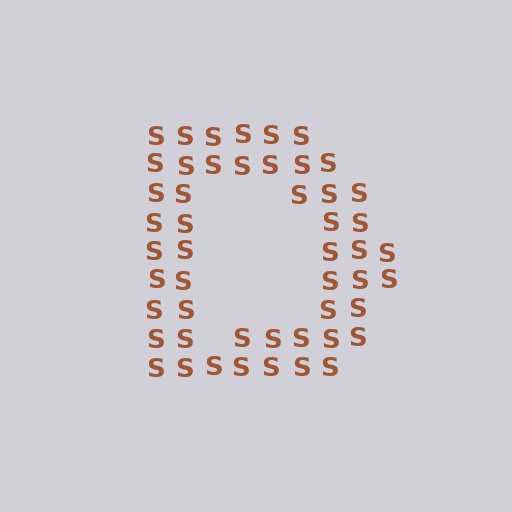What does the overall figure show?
The overall figure shows the letter D.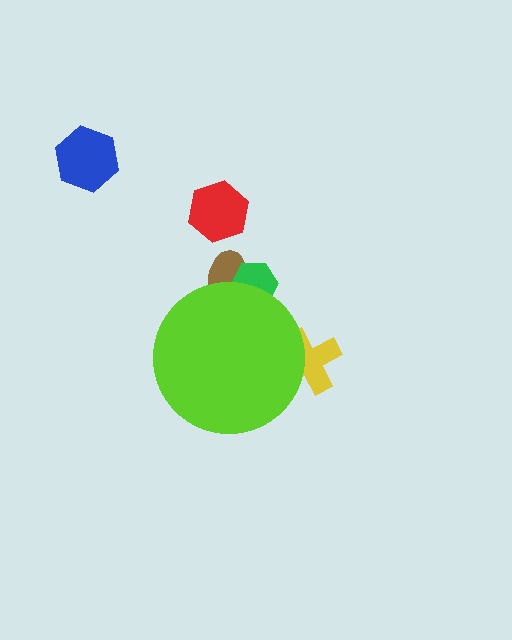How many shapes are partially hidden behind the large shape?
3 shapes are partially hidden.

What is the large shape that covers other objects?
A lime circle.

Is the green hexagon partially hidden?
Yes, the green hexagon is partially hidden behind the lime circle.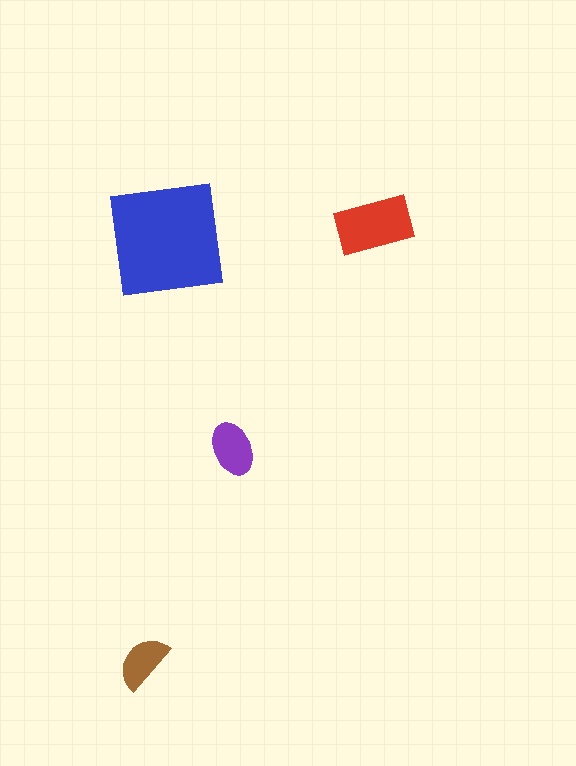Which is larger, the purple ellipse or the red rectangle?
The red rectangle.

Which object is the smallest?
The brown semicircle.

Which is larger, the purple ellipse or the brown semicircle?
The purple ellipse.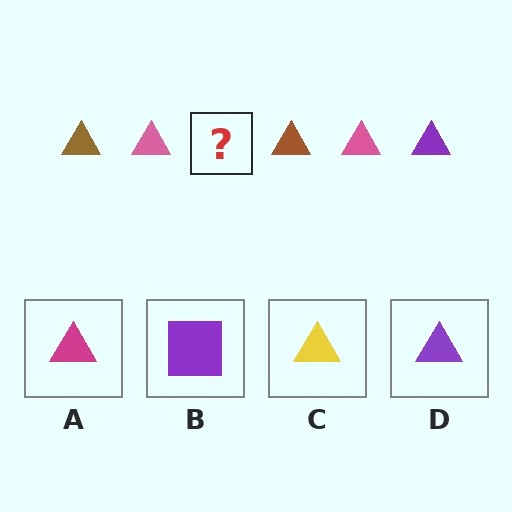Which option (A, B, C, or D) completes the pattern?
D.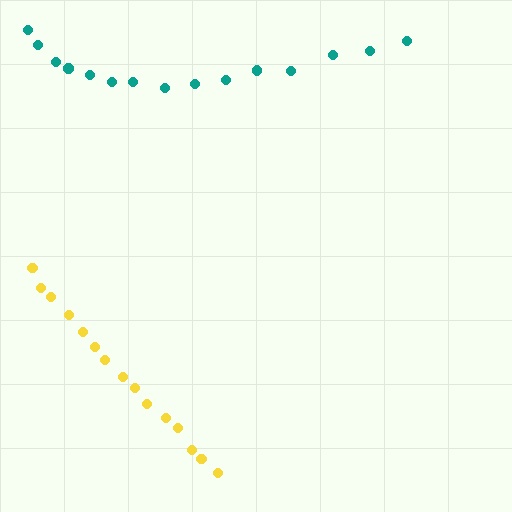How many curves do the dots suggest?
There are 2 distinct paths.